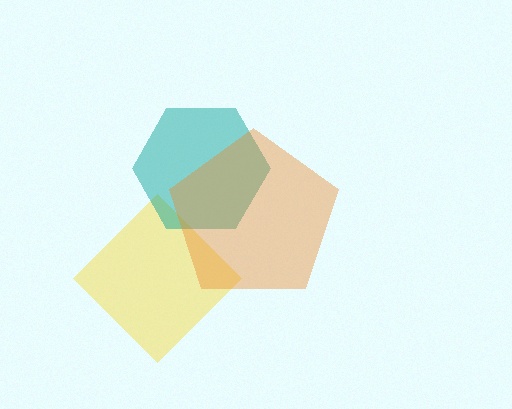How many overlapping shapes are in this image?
There are 3 overlapping shapes in the image.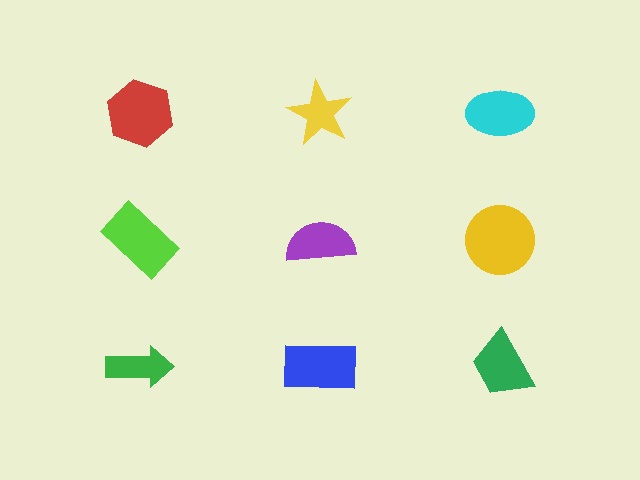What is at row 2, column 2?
A purple semicircle.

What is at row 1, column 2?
A yellow star.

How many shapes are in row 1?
3 shapes.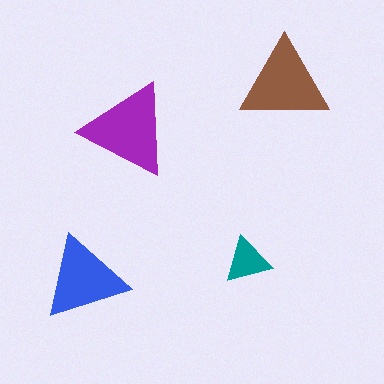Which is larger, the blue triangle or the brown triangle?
The brown one.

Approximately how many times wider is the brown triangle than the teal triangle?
About 2 times wider.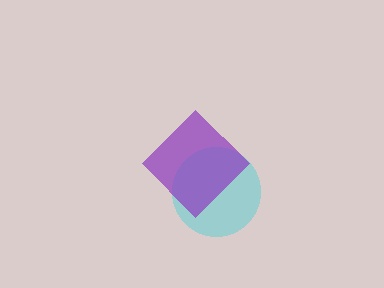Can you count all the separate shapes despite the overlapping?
Yes, there are 2 separate shapes.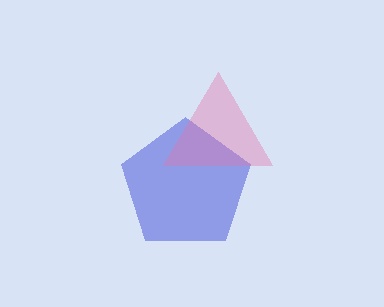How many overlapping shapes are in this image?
There are 2 overlapping shapes in the image.